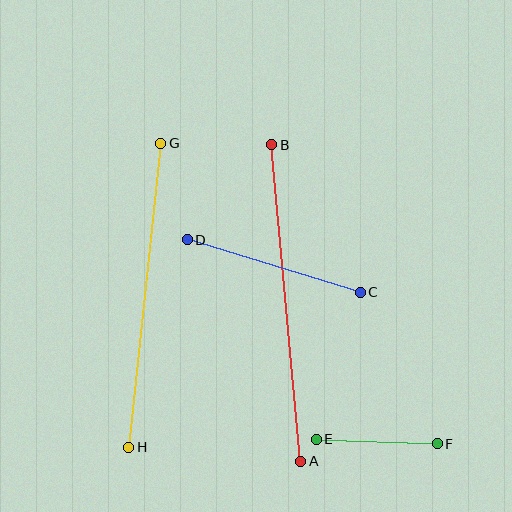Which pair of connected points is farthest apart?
Points A and B are farthest apart.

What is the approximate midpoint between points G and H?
The midpoint is at approximately (145, 295) pixels.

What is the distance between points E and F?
The distance is approximately 121 pixels.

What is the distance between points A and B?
The distance is approximately 318 pixels.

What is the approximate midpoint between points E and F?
The midpoint is at approximately (377, 441) pixels.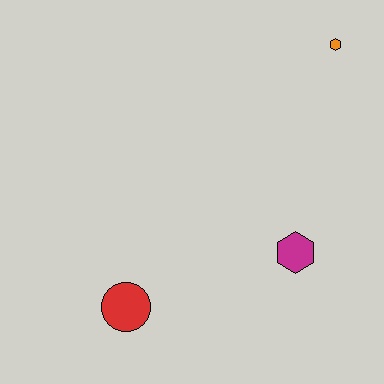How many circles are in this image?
There is 1 circle.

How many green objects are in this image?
There are no green objects.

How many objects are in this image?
There are 3 objects.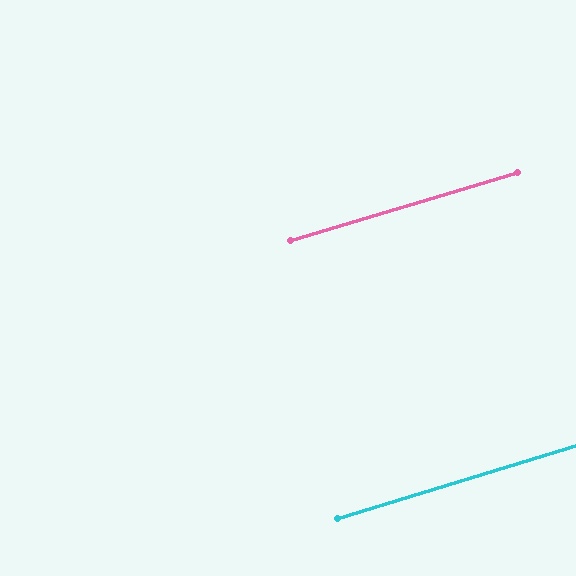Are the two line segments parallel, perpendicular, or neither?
Parallel — their directions differ by only 0.4°.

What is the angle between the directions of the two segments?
Approximately 0 degrees.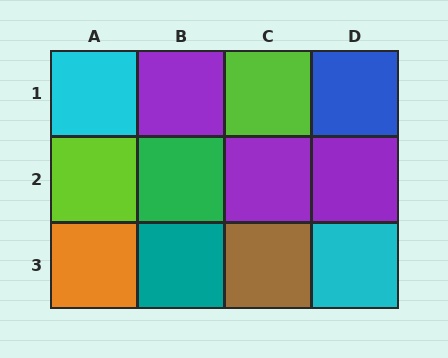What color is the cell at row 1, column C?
Lime.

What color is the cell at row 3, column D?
Cyan.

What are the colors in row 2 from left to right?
Lime, green, purple, purple.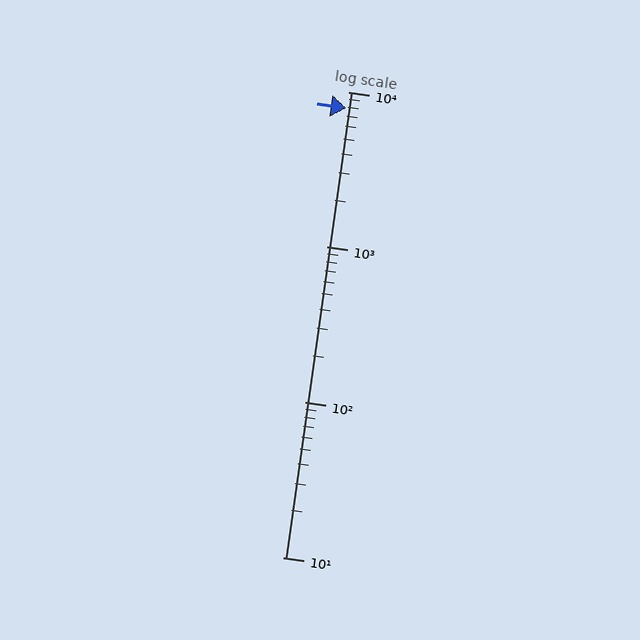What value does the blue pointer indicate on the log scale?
The pointer indicates approximately 7800.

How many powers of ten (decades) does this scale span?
The scale spans 3 decades, from 10 to 10000.